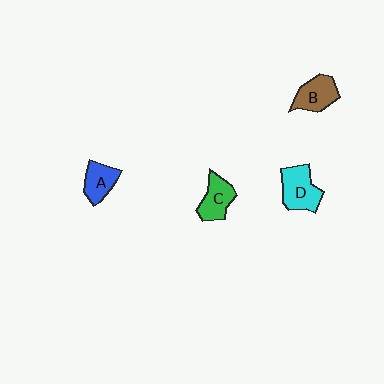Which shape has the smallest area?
Shape A (blue).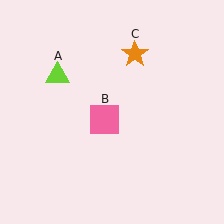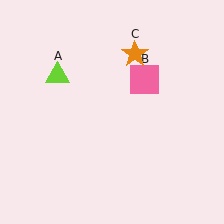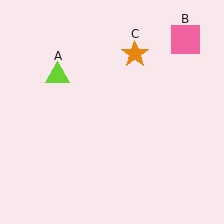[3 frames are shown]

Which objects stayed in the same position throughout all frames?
Lime triangle (object A) and orange star (object C) remained stationary.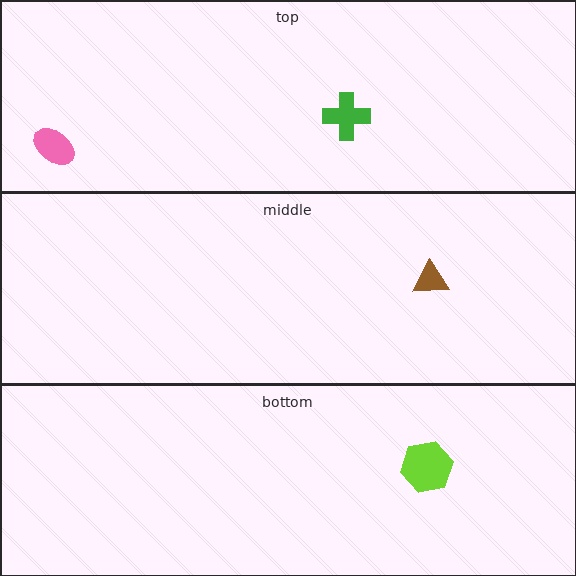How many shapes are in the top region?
2.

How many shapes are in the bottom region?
1.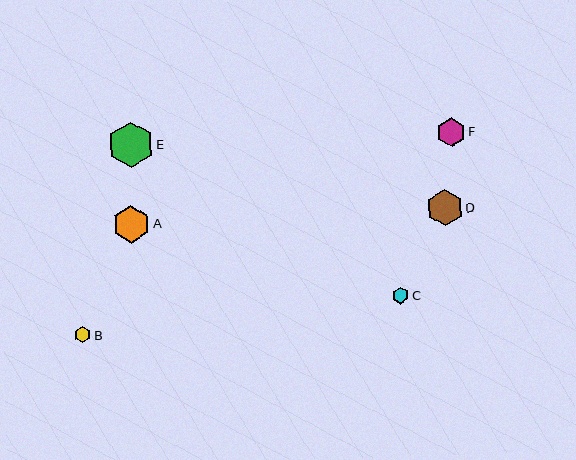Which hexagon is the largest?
Hexagon E is the largest with a size of approximately 45 pixels.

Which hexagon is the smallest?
Hexagon B is the smallest with a size of approximately 16 pixels.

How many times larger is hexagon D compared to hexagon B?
Hexagon D is approximately 2.2 times the size of hexagon B.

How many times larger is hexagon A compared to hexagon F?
Hexagon A is approximately 1.3 times the size of hexagon F.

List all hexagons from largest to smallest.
From largest to smallest: E, A, D, F, C, B.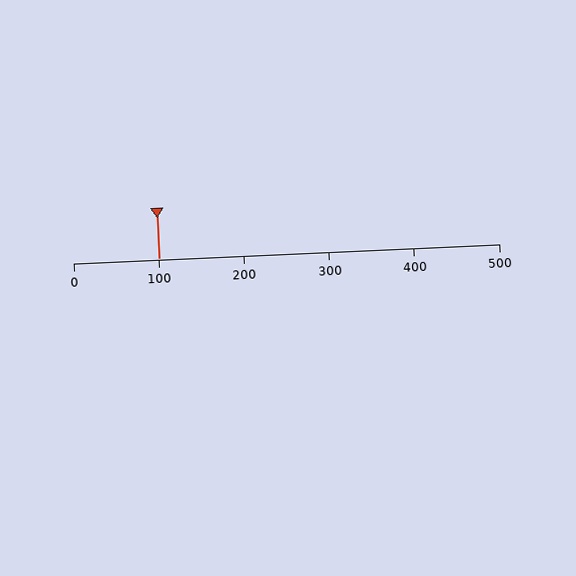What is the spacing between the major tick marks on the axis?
The major ticks are spaced 100 apart.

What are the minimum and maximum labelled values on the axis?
The axis runs from 0 to 500.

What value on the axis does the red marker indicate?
The marker indicates approximately 100.